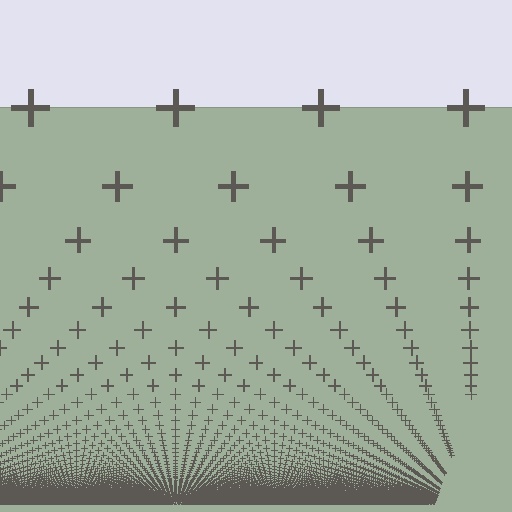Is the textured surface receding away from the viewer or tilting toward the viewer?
The surface appears to tilt toward the viewer. Texture elements get larger and sparser toward the top.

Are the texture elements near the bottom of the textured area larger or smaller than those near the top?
Smaller. The gradient is inverted — elements near the bottom are smaller and denser.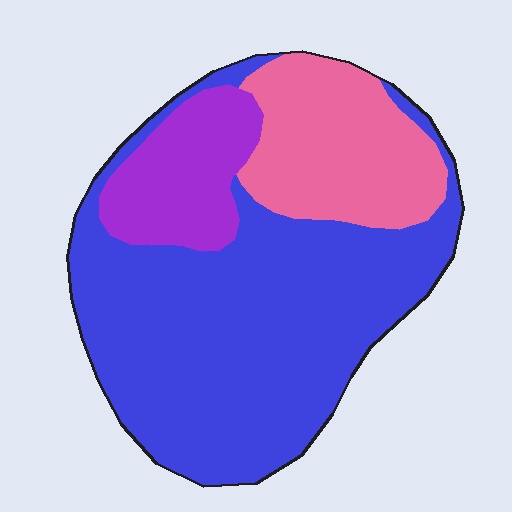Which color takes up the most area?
Blue, at roughly 65%.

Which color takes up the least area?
Purple, at roughly 15%.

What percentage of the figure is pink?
Pink takes up less than a quarter of the figure.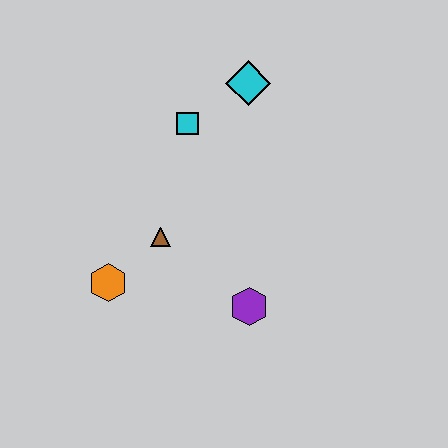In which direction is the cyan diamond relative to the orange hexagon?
The cyan diamond is above the orange hexagon.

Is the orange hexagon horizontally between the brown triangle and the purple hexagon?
No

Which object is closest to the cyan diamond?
The cyan square is closest to the cyan diamond.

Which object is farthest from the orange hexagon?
The cyan diamond is farthest from the orange hexagon.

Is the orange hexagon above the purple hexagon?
Yes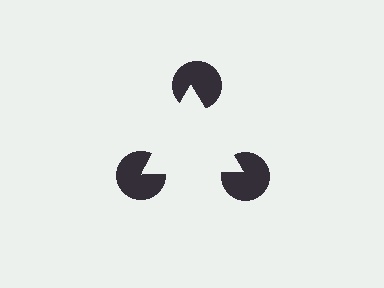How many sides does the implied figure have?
3 sides.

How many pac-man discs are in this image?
There are 3 — one at each vertex of the illusory triangle.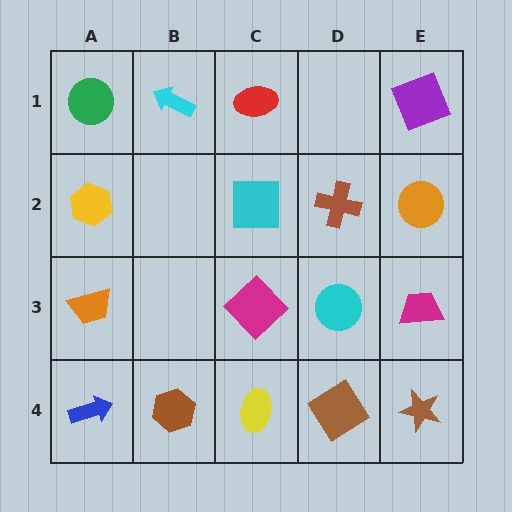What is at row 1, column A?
A green circle.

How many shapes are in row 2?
4 shapes.